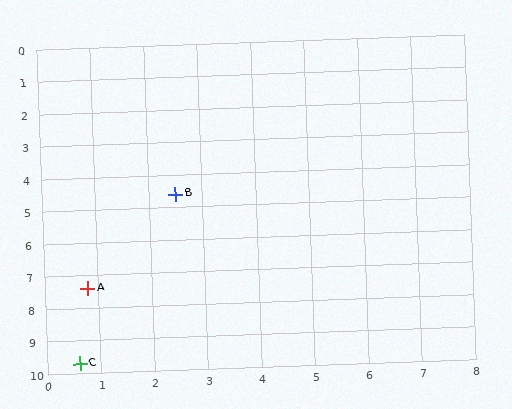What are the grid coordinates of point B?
Point B is at approximately (2.5, 4.6).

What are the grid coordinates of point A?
Point A is at approximately (0.8, 7.4).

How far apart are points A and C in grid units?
Points A and C are about 2.3 grid units apart.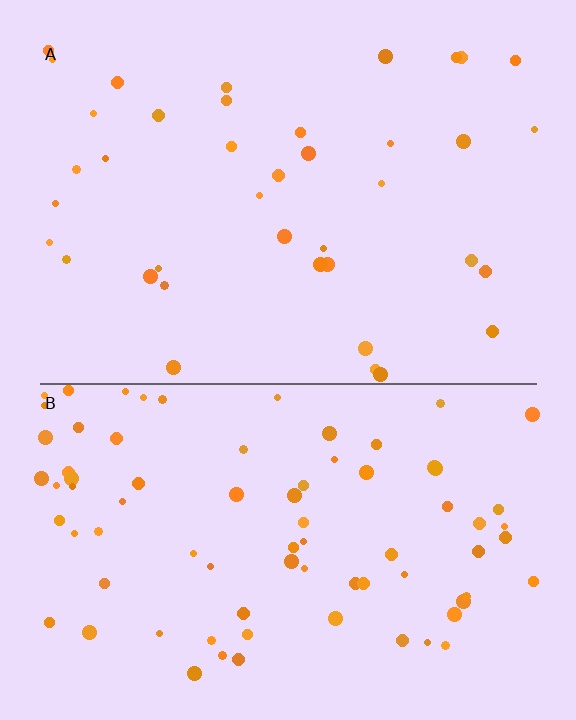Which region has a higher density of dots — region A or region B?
B (the bottom).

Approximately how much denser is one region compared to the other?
Approximately 2.0× — region B over region A.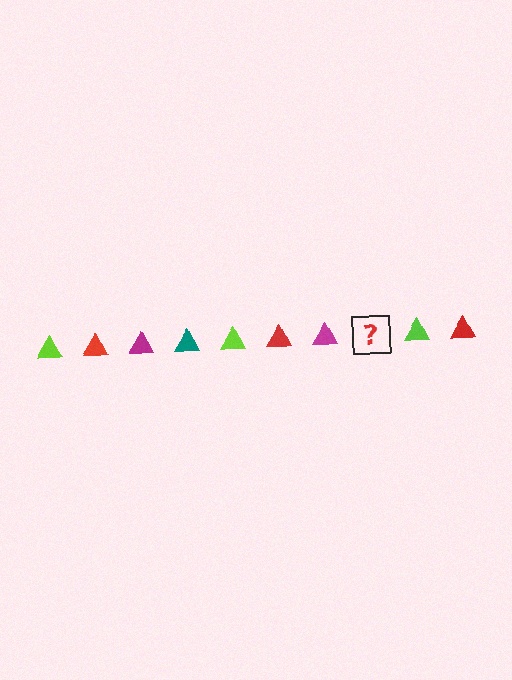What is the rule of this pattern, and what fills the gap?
The rule is that the pattern cycles through lime, red, magenta, teal triangles. The gap should be filled with a teal triangle.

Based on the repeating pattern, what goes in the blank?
The blank should be a teal triangle.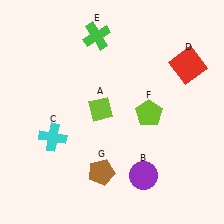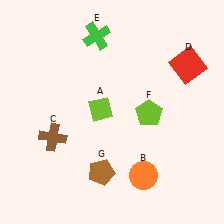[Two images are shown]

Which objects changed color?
B changed from purple to orange. C changed from cyan to brown.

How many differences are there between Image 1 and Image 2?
There are 2 differences between the two images.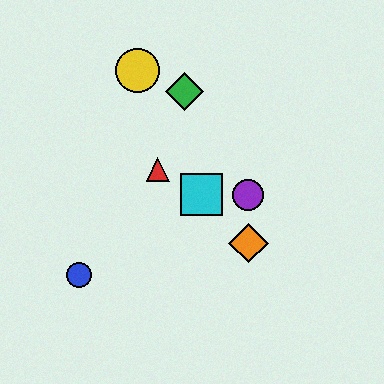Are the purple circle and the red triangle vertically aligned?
No, the purple circle is at x≈248 and the red triangle is at x≈158.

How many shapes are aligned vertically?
2 shapes (the purple circle, the orange diamond) are aligned vertically.